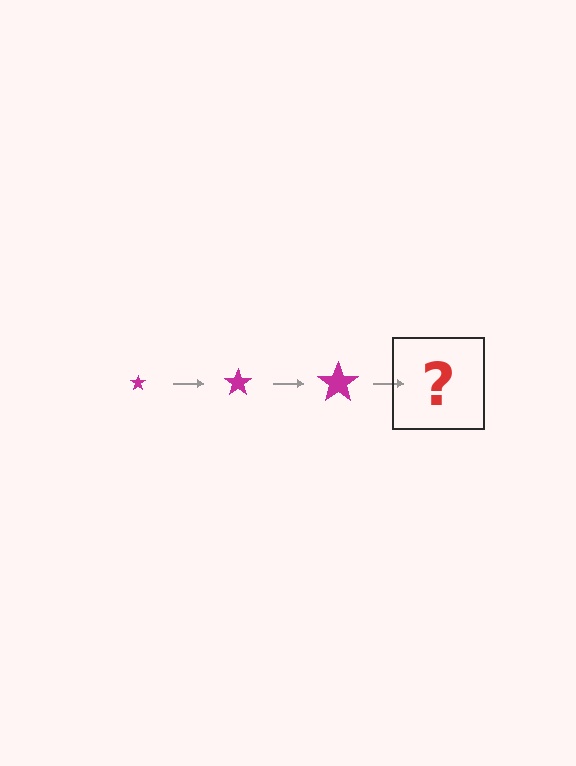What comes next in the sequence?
The next element should be a magenta star, larger than the previous one.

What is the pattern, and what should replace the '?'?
The pattern is that the star gets progressively larger each step. The '?' should be a magenta star, larger than the previous one.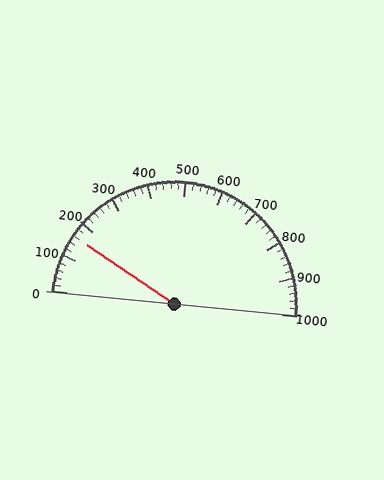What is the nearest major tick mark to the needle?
The nearest major tick mark is 200.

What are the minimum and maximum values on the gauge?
The gauge ranges from 0 to 1000.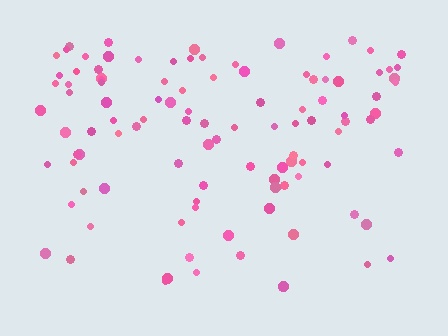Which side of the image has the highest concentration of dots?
The top.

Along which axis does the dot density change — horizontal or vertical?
Vertical.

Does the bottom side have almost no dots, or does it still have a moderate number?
Still a moderate number, just noticeably fewer than the top.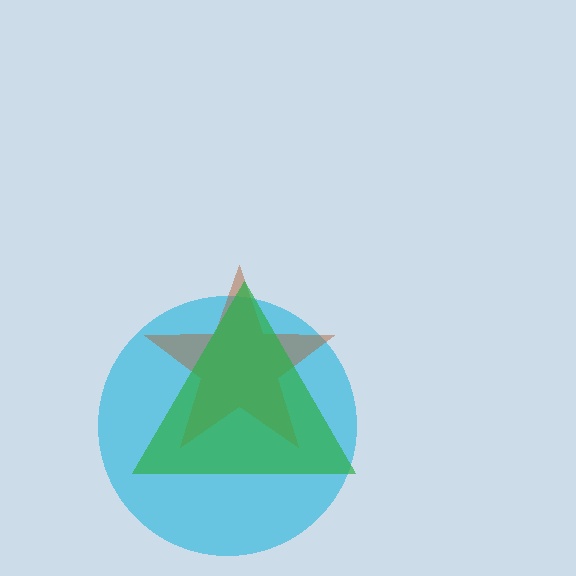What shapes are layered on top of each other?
The layered shapes are: a cyan circle, a brown star, a green triangle.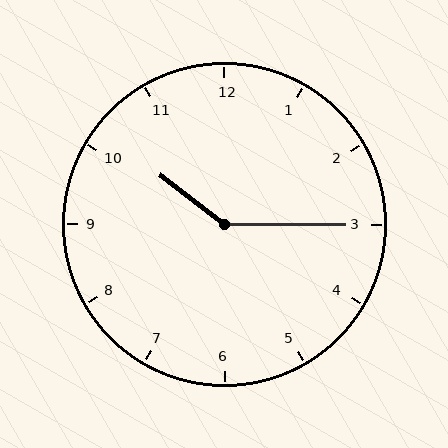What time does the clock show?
10:15.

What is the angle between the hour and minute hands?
Approximately 142 degrees.